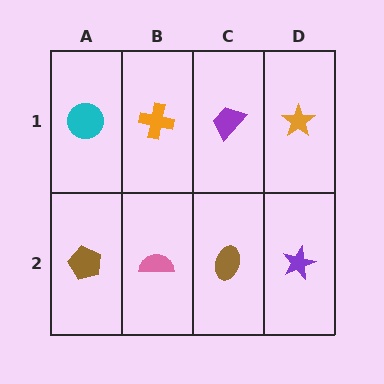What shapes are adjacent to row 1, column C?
A brown ellipse (row 2, column C), an orange cross (row 1, column B), an orange star (row 1, column D).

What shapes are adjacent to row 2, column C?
A purple trapezoid (row 1, column C), a pink semicircle (row 2, column B), a purple star (row 2, column D).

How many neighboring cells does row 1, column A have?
2.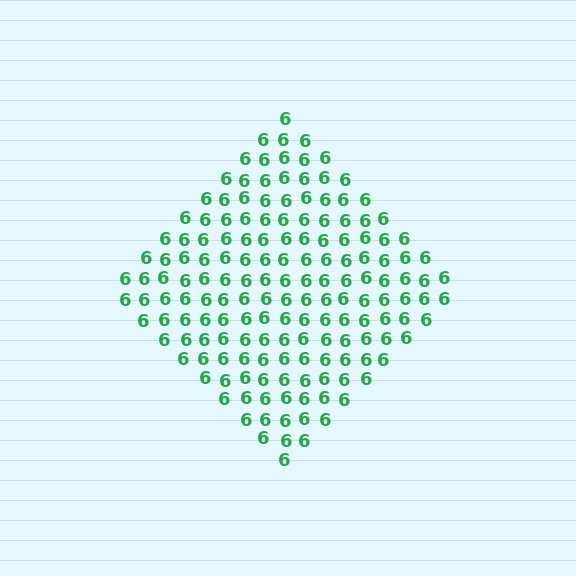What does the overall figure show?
The overall figure shows a diamond.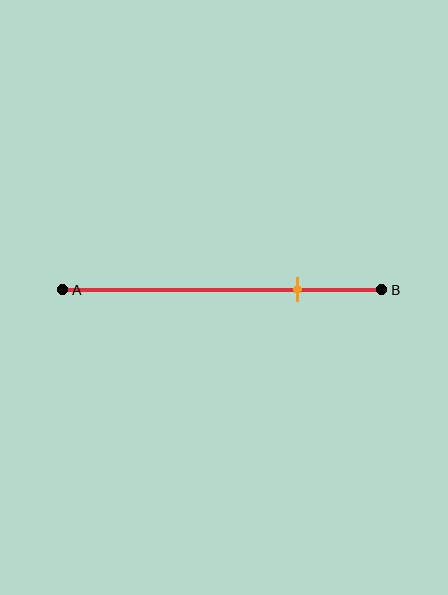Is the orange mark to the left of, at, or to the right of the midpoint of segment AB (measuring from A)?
The orange mark is to the right of the midpoint of segment AB.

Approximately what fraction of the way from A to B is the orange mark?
The orange mark is approximately 75% of the way from A to B.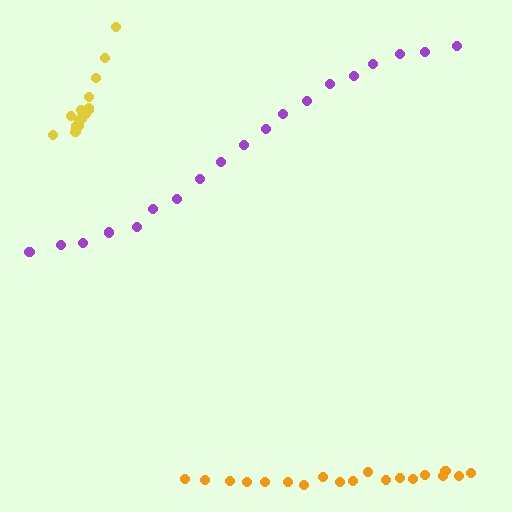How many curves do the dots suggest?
There are 3 distinct paths.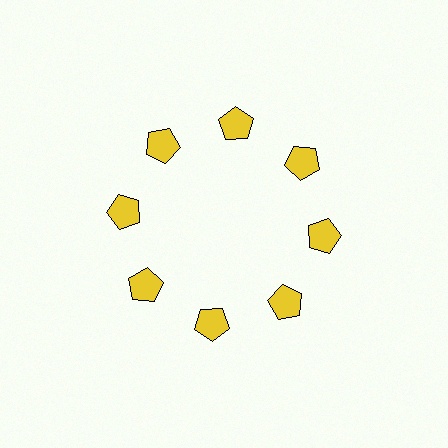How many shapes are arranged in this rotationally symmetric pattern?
There are 8 shapes, arranged in 8 groups of 1.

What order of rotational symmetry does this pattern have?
This pattern has 8-fold rotational symmetry.